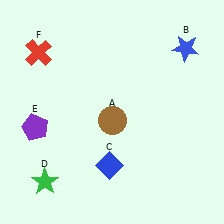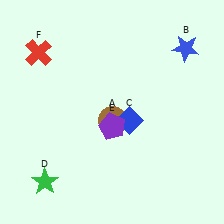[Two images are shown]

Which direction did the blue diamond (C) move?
The blue diamond (C) moved up.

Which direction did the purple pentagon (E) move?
The purple pentagon (E) moved right.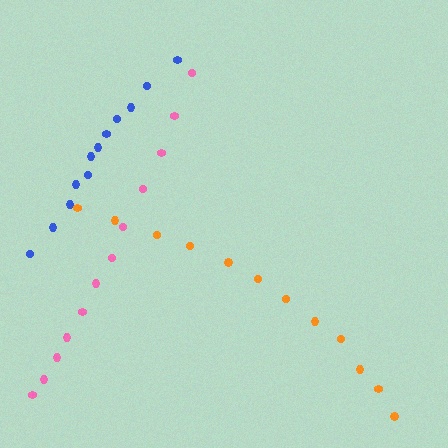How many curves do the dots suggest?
There are 3 distinct paths.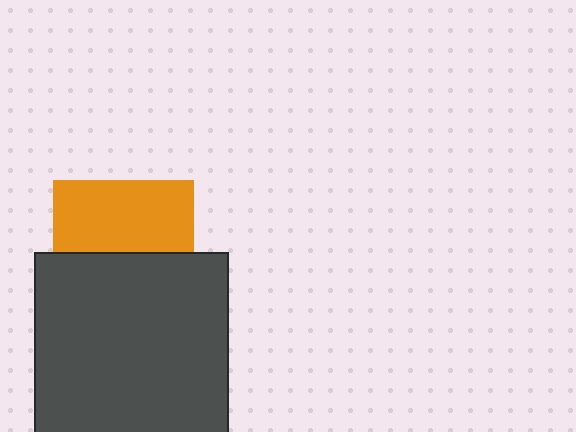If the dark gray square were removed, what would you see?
You would see the complete orange square.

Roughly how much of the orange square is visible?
About half of it is visible (roughly 51%).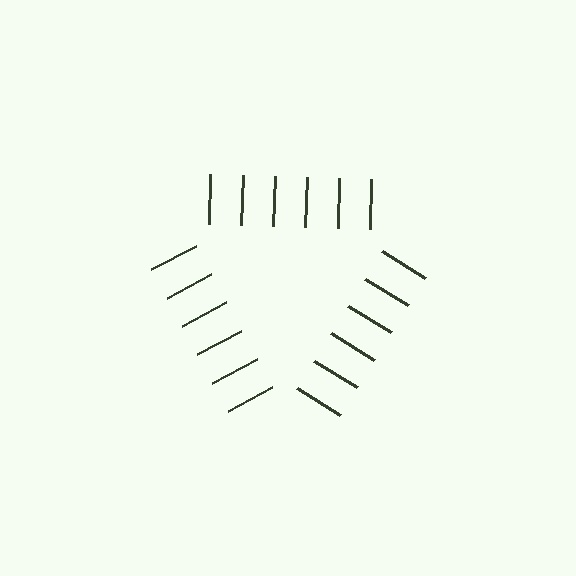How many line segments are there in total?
18 — 6 along each of the 3 edges.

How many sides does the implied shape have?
3 sides — the line-ends trace a triangle.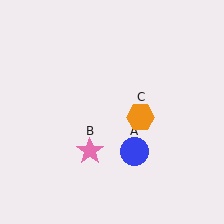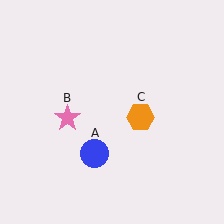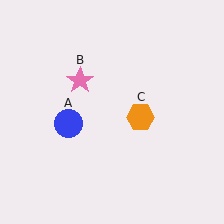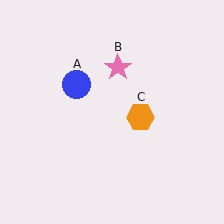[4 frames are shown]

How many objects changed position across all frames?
2 objects changed position: blue circle (object A), pink star (object B).